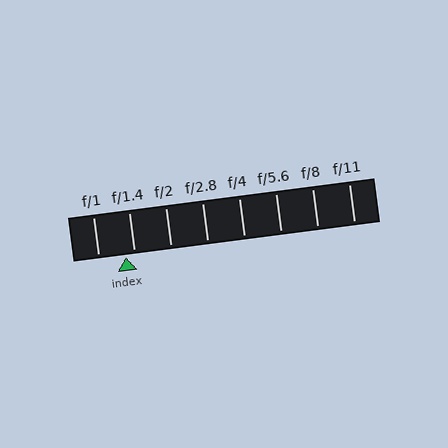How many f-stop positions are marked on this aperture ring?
There are 8 f-stop positions marked.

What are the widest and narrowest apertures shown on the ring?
The widest aperture shown is f/1 and the narrowest is f/11.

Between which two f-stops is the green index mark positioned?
The index mark is between f/1 and f/1.4.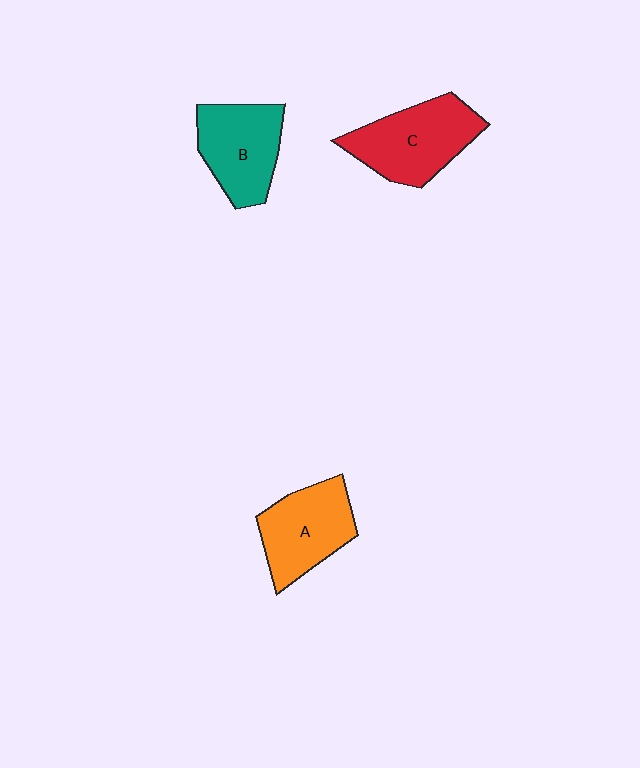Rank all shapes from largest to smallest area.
From largest to smallest: C (red), B (teal), A (orange).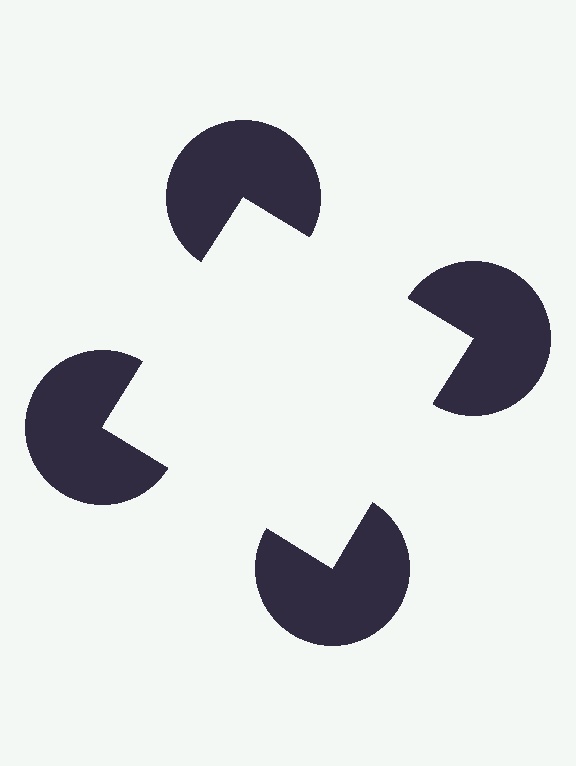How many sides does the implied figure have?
4 sides.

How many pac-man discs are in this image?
There are 4 — one at each vertex of the illusory square.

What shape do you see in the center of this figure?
An illusory square — its edges are inferred from the aligned wedge cuts in the pac-man discs, not physically drawn.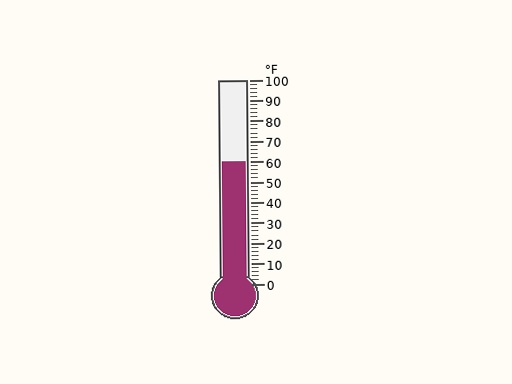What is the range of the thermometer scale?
The thermometer scale ranges from 0°F to 100°F.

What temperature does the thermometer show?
The thermometer shows approximately 60°F.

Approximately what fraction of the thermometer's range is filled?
The thermometer is filled to approximately 60% of its range.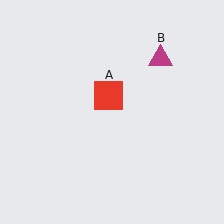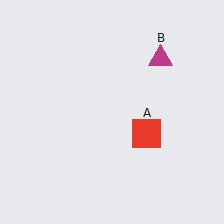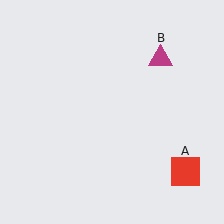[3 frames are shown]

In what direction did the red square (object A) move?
The red square (object A) moved down and to the right.